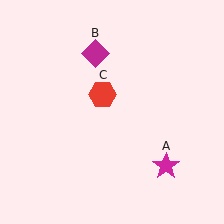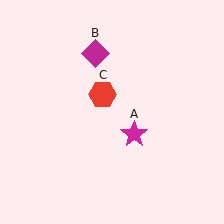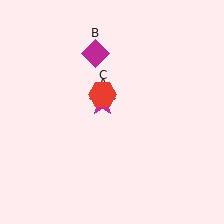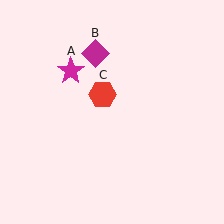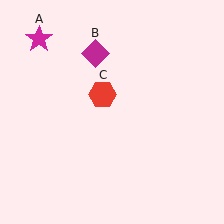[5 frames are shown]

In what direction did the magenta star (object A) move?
The magenta star (object A) moved up and to the left.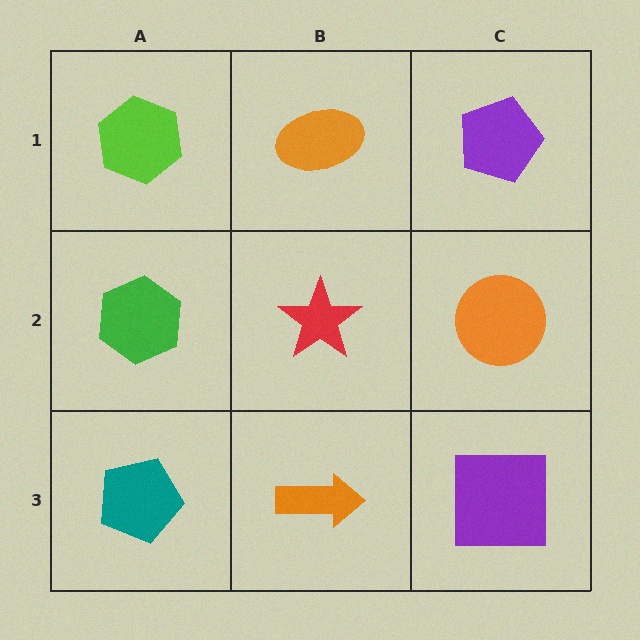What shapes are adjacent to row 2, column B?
An orange ellipse (row 1, column B), an orange arrow (row 3, column B), a green hexagon (row 2, column A), an orange circle (row 2, column C).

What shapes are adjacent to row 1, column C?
An orange circle (row 2, column C), an orange ellipse (row 1, column B).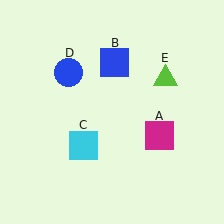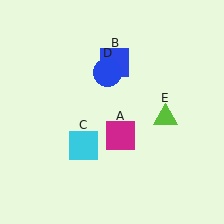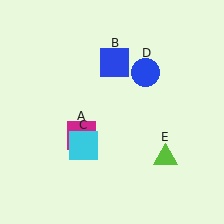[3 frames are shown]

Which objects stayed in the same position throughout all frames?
Blue square (object B) and cyan square (object C) remained stationary.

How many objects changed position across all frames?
3 objects changed position: magenta square (object A), blue circle (object D), lime triangle (object E).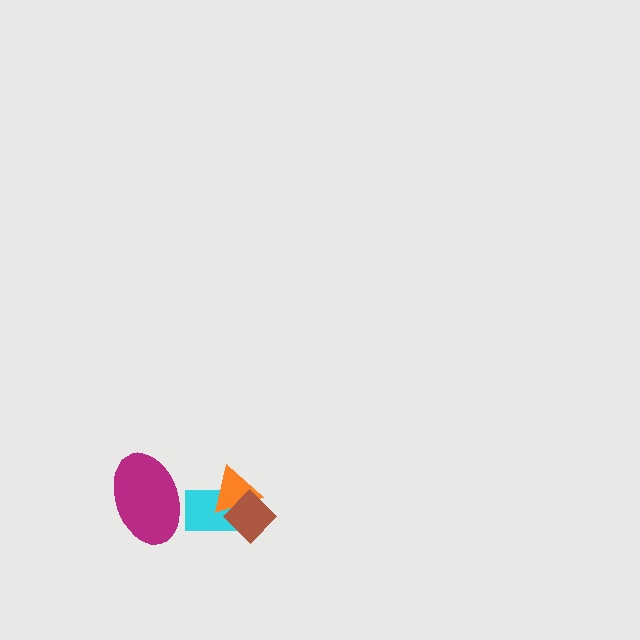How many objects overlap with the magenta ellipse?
0 objects overlap with the magenta ellipse.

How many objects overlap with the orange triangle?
2 objects overlap with the orange triangle.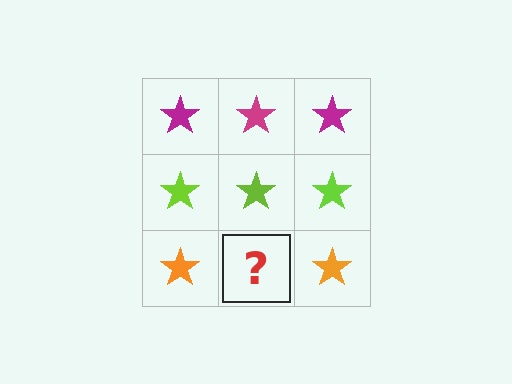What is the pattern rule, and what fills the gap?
The rule is that each row has a consistent color. The gap should be filled with an orange star.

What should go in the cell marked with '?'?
The missing cell should contain an orange star.